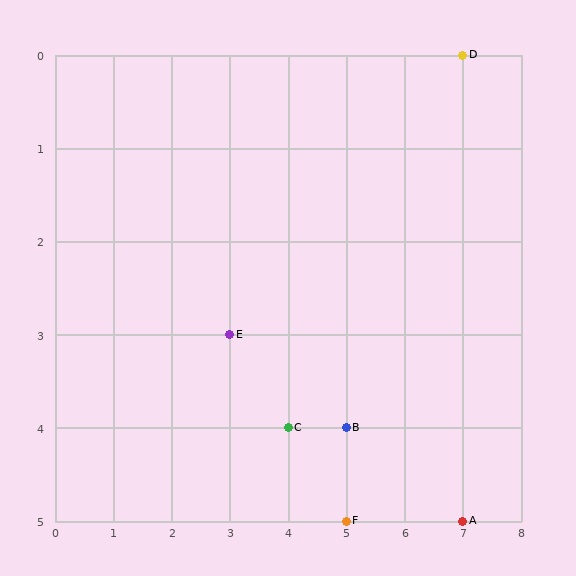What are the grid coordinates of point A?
Point A is at grid coordinates (7, 5).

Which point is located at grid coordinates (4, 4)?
Point C is at (4, 4).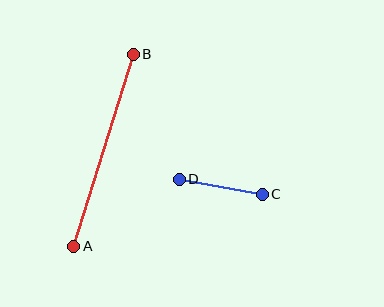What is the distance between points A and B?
The distance is approximately 201 pixels.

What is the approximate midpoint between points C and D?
The midpoint is at approximately (221, 187) pixels.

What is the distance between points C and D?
The distance is approximately 85 pixels.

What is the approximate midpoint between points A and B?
The midpoint is at approximately (104, 150) pixels.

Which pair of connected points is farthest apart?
Points A and B are farthest apart.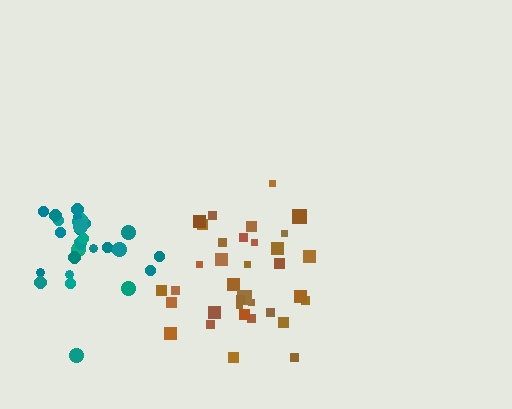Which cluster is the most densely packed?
Teal.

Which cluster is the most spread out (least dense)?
Brown.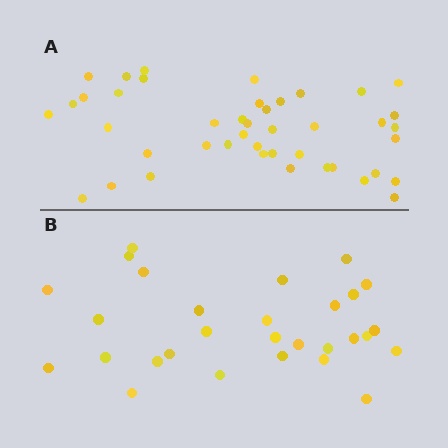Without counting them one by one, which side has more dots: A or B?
Region A (the top region) has more dots.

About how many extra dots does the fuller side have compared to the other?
Region A has approximately 15 more dots than region B.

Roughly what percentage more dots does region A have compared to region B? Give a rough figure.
About 50% more.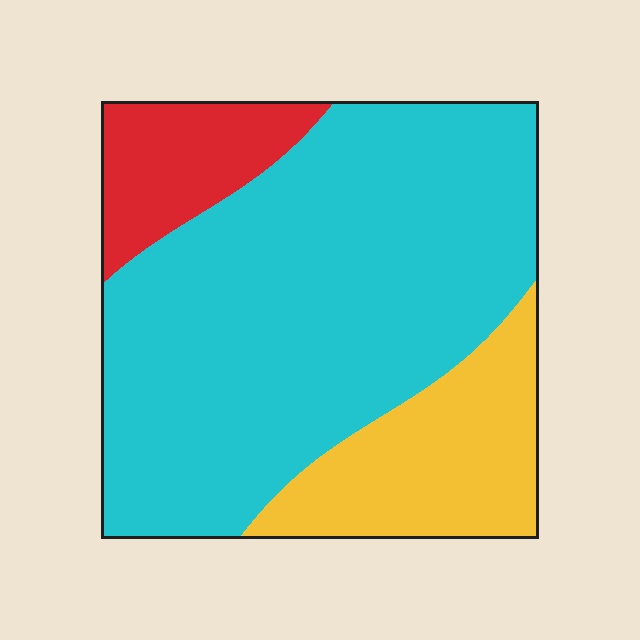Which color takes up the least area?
Red, at roughly 10%.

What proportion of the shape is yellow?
Yellow covers 20% of the shape.